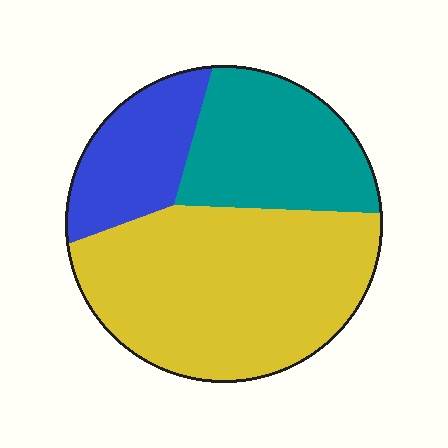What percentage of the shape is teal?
Teal takes up about one quarter (1/4) of the shape.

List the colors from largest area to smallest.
From largest to smallest: yellow, teal, blue.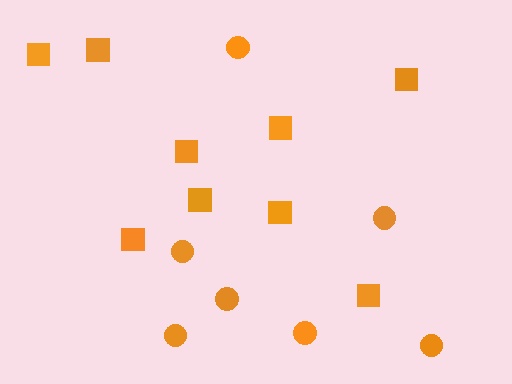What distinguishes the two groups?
There are 2 groups: one group of squares (9) and one group of circles (7).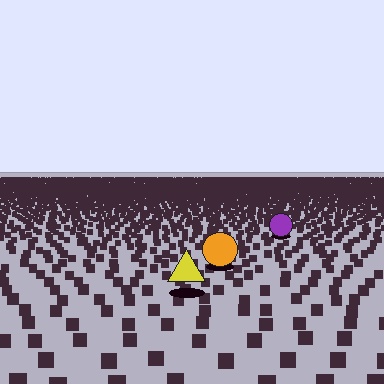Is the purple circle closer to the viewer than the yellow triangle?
No. The yellow triangle is closer — you can tell from the texture gradient: the ground texture is coarser near it.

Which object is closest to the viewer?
The yellow triangle is closest. The texture marks near it are larger and more spread out.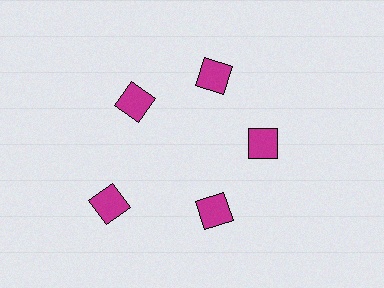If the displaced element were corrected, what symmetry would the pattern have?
It would have 5-fold rotational symmetry — the pattern would map onto itself every 72 degrees.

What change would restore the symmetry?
The symmetry would be restored by moving it inward, back onto the ring so that all 5 diamonds sit at equal angles and equal distance from the center.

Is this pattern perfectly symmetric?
No. The 5 magenta diamonds are arranged in a ring, but one element near the 8 o'clock position is pushed outward from the center, breaking the 5-fold rotational symmetry.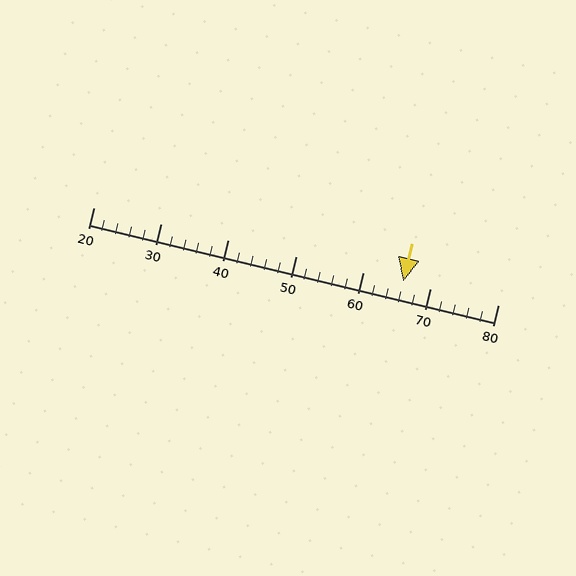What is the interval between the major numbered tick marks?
The major tick marks are spaced 10 units apart.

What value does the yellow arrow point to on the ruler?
The yellow arrow points to approximately 66.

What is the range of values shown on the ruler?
The ruler shows values from 20 to 80.